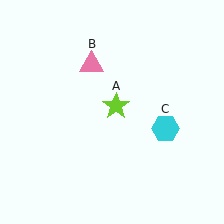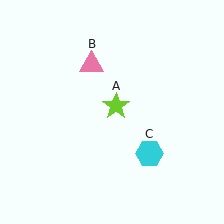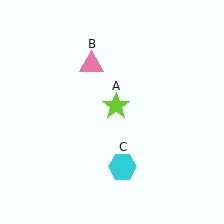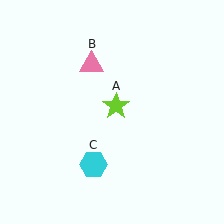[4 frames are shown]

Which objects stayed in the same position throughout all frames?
Lime star (object A) and pink triangle (object B) remained stationary.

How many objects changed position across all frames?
1 object changed position: cyan hexagon (object C).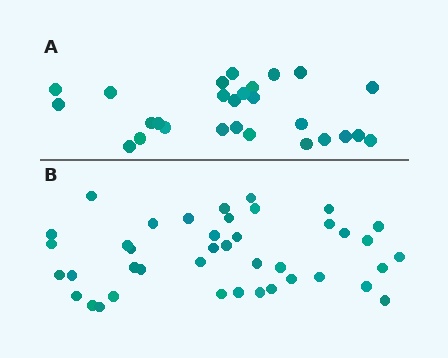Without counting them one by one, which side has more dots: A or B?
Region B (the bottom region) has more dots.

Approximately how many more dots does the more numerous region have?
Region B has approximately 15 more dots than region A.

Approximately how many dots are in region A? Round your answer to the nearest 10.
About 30 dots. (The exact count is 27, which rounds to 30.)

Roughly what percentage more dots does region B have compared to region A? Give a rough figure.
About 50% more.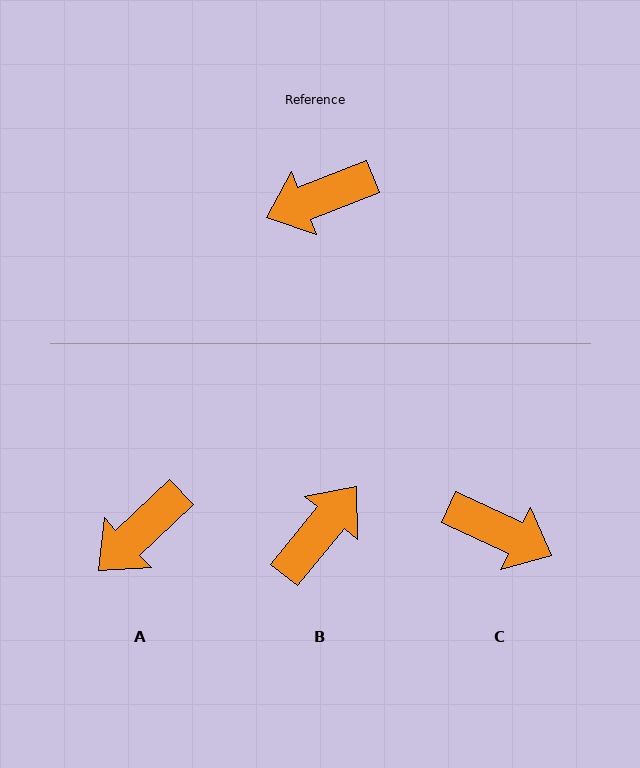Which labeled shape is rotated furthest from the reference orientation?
B, about 150 degrees away.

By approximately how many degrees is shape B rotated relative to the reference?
Approximately 150 degrees clockwise.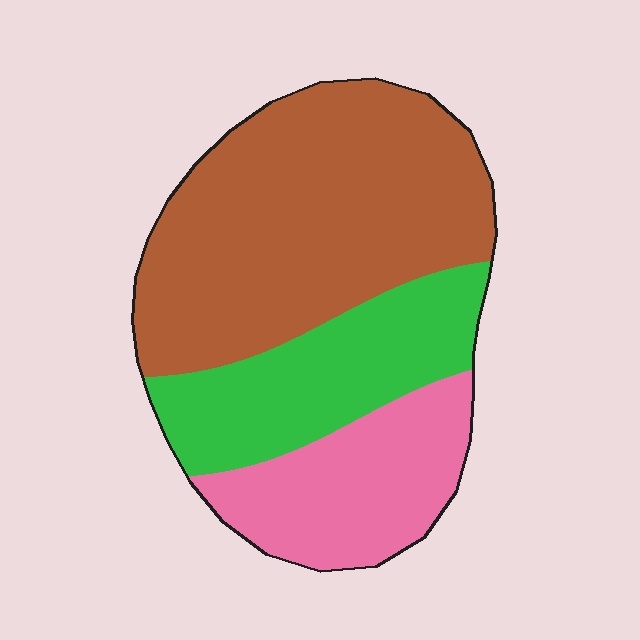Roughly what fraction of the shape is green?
Green takes up about one quarter (1/4) of the shape.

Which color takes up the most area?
Brown, at roughly 50%.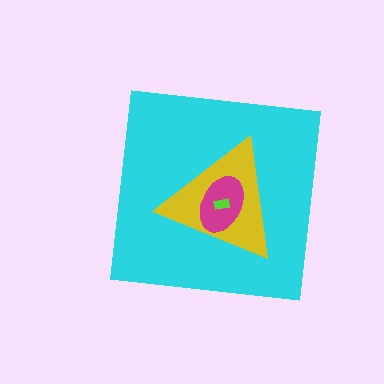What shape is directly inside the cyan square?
The yellow triangle.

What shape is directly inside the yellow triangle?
The magenta ellipse.